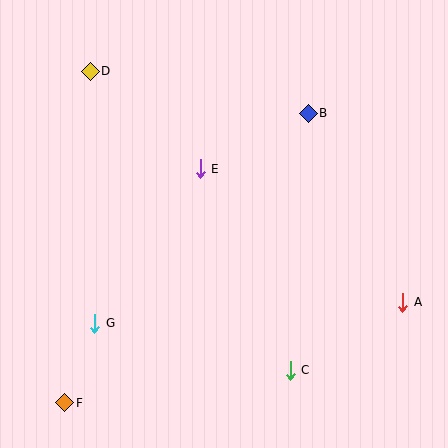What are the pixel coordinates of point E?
Point E is at (200, 169).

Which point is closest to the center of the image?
Point E at (200, 169) is closest to the center.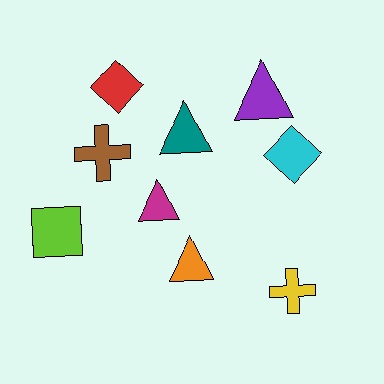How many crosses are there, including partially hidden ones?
There are 2 crosses.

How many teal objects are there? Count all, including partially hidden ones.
There is 1 teal object.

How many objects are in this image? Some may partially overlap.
There are 9 objects.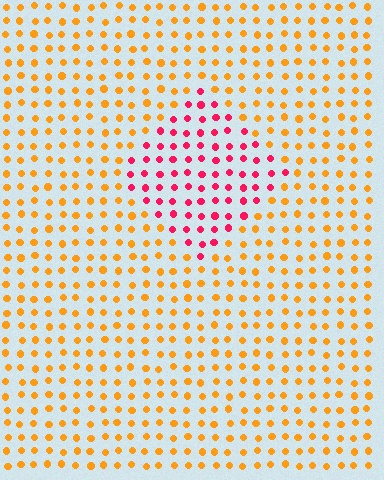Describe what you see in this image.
The image is filled with small orange elements in a uniform arrangement. A diamond-shaped region is visible where the elements are tinted to a slightly different hue, forming a subtle color boundary.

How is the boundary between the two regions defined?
The boundary is defined purely by a slight shift in hue (about 54 degrees). Spacing, size, and orientation are identical on both sides.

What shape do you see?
I see a diamond.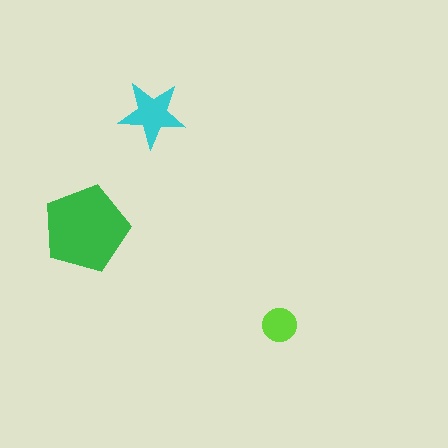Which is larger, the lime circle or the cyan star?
The cyan star.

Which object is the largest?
The green pentagon.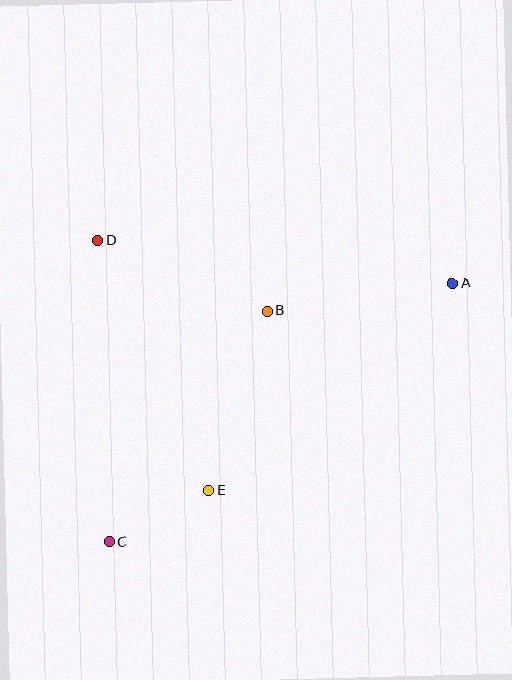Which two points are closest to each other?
Points C and E are closest to each other.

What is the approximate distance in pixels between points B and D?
The distance between B and D is approximately 183 pixels.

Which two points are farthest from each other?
Points A and C are farthest from each other.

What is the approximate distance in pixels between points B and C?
The distance between B and C is approximately 280 pixels.